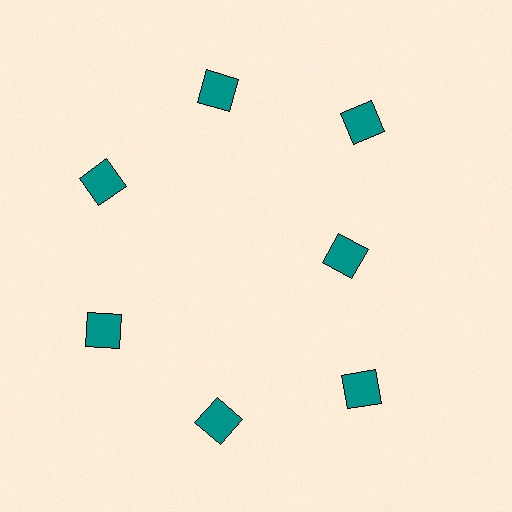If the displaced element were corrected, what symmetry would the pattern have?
It would have 7-fold rotational symmetry — the pattern would map onto itself every 51 degrees.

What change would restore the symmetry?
The symmetry would be restored by moving it outward, back onto the ring so that all 7 diamonds sit at equal angles and equal distance from the center.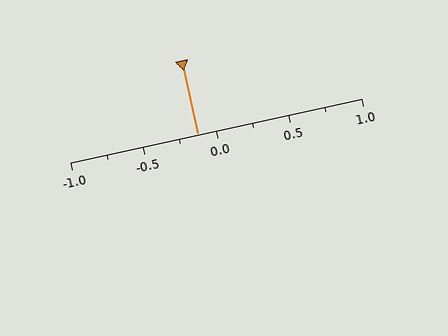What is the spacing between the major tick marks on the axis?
The major ticks are spaced 0.5 apart.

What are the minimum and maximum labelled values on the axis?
The axis runs from -1.0 to 1.0.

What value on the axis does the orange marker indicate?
The marker indicates approximately -0.12.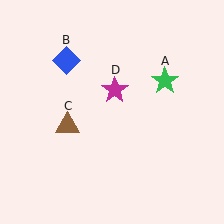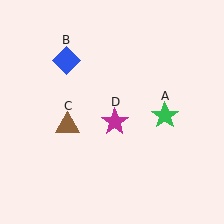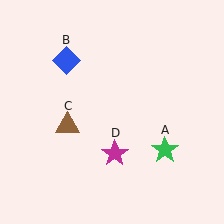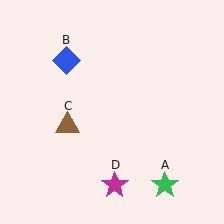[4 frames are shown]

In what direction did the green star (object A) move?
The green star (object A) moved down.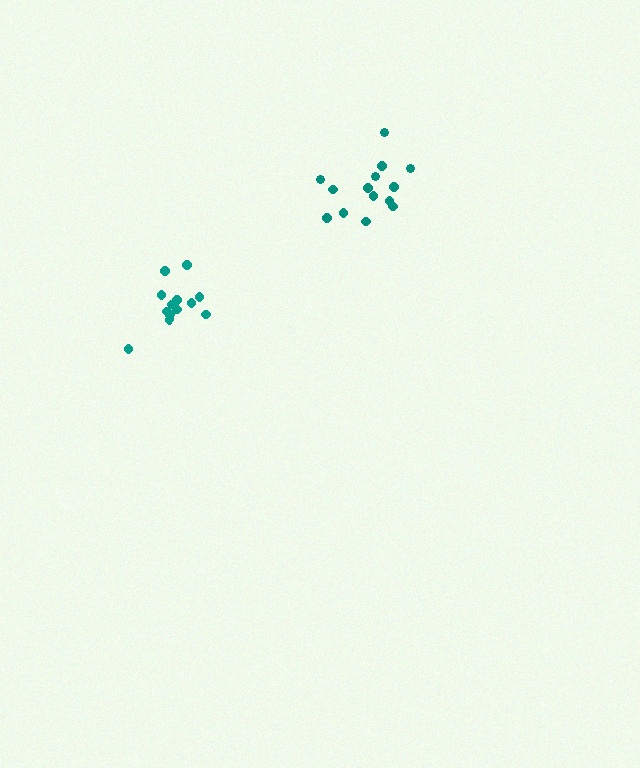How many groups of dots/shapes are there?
There are 2 groups.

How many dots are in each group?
Group 1: 13 dots, Group 2: 14 dots (27 total).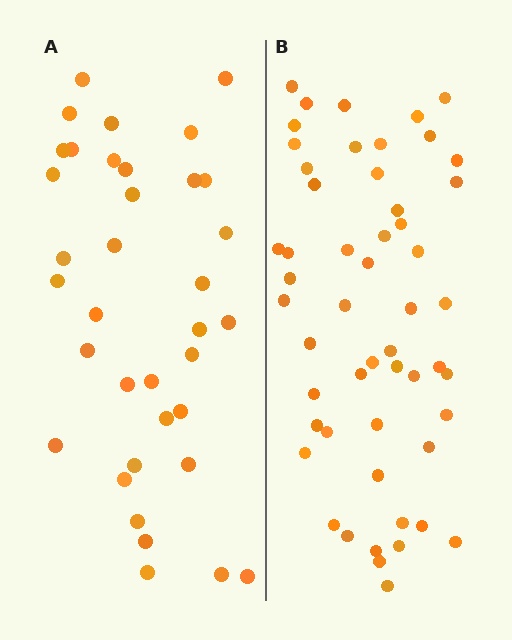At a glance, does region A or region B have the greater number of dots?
Region B (the right region) has more dots.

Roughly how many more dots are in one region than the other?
Region B has approximately 15 more dots than region A.